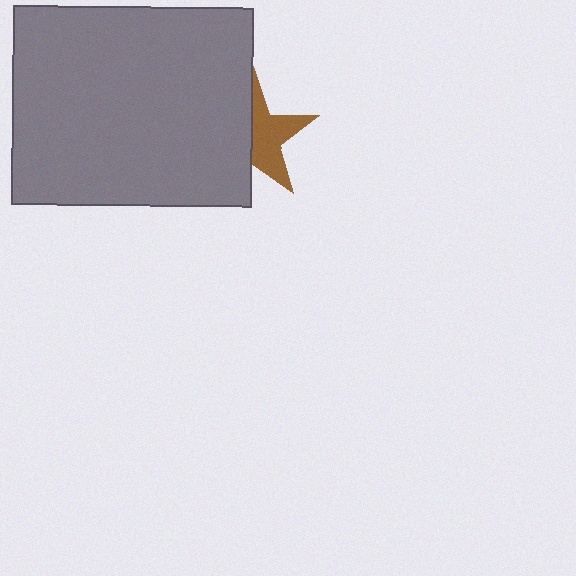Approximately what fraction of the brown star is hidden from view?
Roughly 50% of the brown star is hidden behind the gray rectangle.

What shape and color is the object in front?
The object in front is a gray rectangle.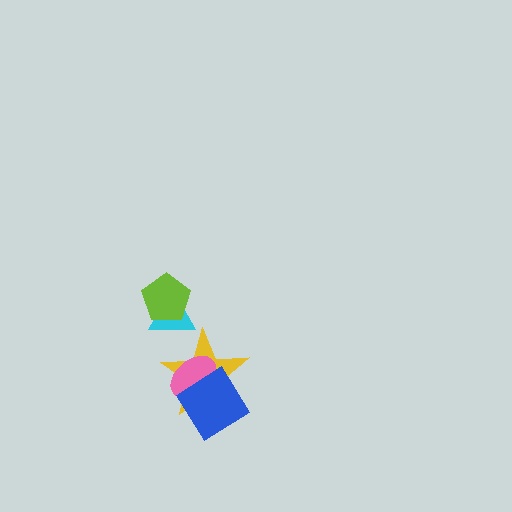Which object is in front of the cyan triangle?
The lime pentagon is in front of the cyan triangle.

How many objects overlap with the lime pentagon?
1 object overlaps with the lime pentagon.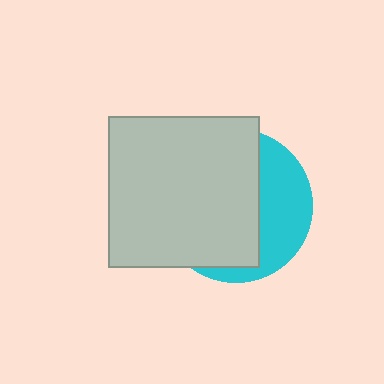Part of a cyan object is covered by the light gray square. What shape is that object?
It is a circle.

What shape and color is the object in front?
The object in front is a light gray square.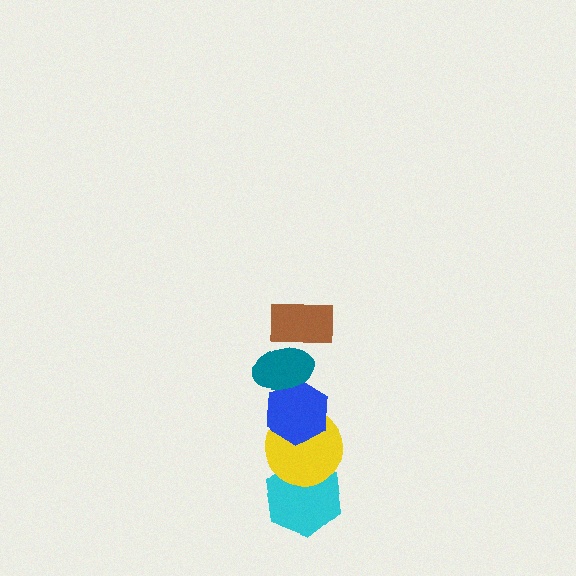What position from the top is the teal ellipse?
The teal ellipse is 2nd from the top.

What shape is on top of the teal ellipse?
The brown rectangle is on top of the teal ellipse.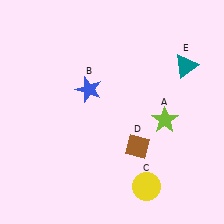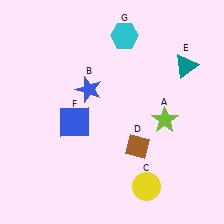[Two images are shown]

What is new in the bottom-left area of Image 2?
A blue square (F) was added in the bottom-left area of Image 2.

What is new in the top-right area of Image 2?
A cyan hexagon (G) was added in the top-right area of Image 2.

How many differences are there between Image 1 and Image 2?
There are 2 differences between the two images.